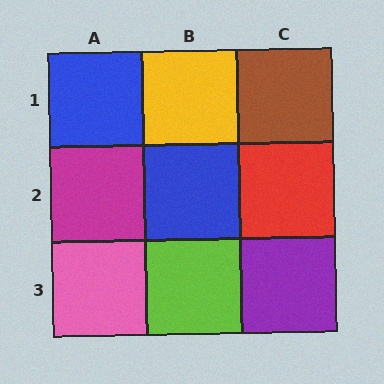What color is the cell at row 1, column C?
Brown.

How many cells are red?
1 cell is red.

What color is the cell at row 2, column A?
Magenta.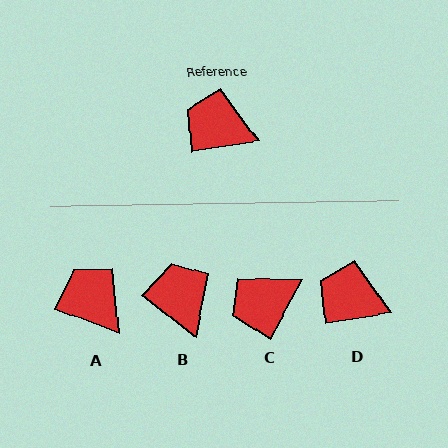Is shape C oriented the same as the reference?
No, it is off by about 52 degrees.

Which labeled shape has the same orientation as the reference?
D.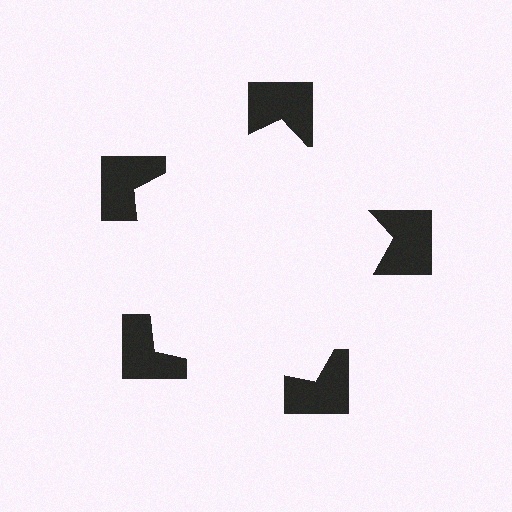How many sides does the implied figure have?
5 sides.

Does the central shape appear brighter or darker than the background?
It typically appears slightly brighter than the background, even though no actual brightness change is drawn.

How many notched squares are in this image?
There are 5 — one at each vertex of the illusory pentagon.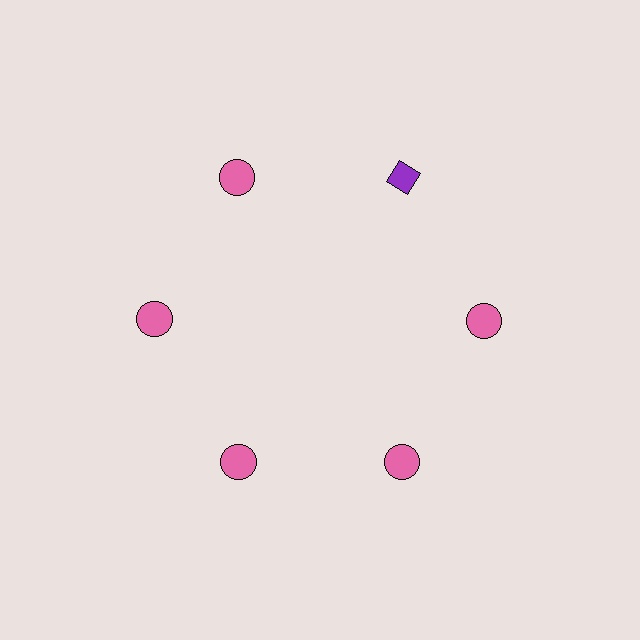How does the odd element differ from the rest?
It differs in both color (purple instead of pink) and shape (diamond instead of circle).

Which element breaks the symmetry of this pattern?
The purple diamond at roughly the 1 o'clock position breaks the symmetry. All other shapes are pink circles.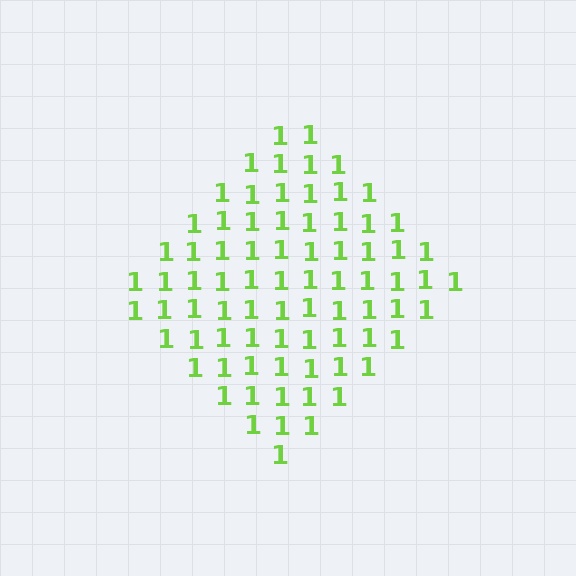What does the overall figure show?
The overall figure shows a diamond.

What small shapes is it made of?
It is made of small digit 1's.